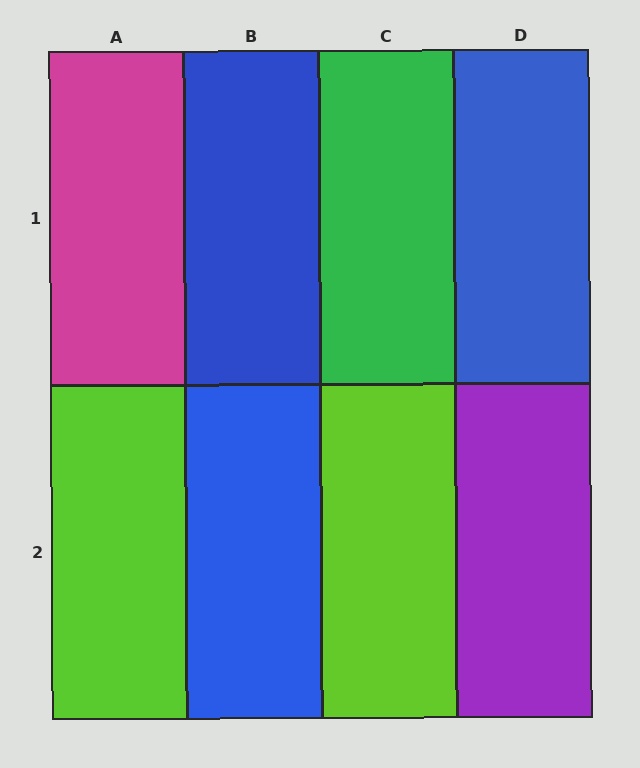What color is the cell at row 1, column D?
Blue.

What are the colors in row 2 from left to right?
Lime, blue, lime, purple.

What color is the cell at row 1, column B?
Blue.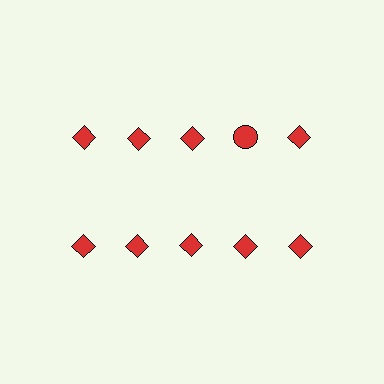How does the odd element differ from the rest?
It has a different shape: circle instead of diamond.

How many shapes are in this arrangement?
There are 10 shapes arranged in a grid pattern.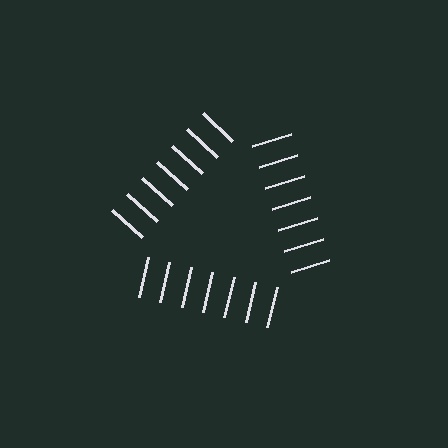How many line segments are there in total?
21 — 7 along each of the 3 edges.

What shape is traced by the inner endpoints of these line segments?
An illusory triangle — the line segments terminate on its edges but no continuous stroke is drawn.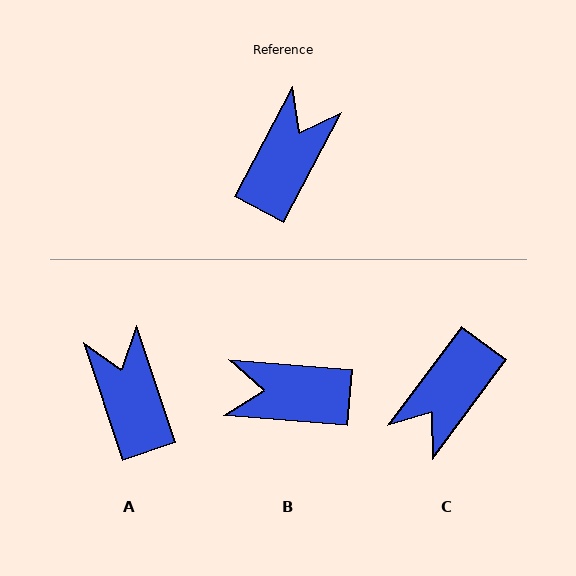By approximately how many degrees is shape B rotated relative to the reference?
Approximately 113 degrees counter-clockwise.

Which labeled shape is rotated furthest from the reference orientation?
C, about 171 degrees away.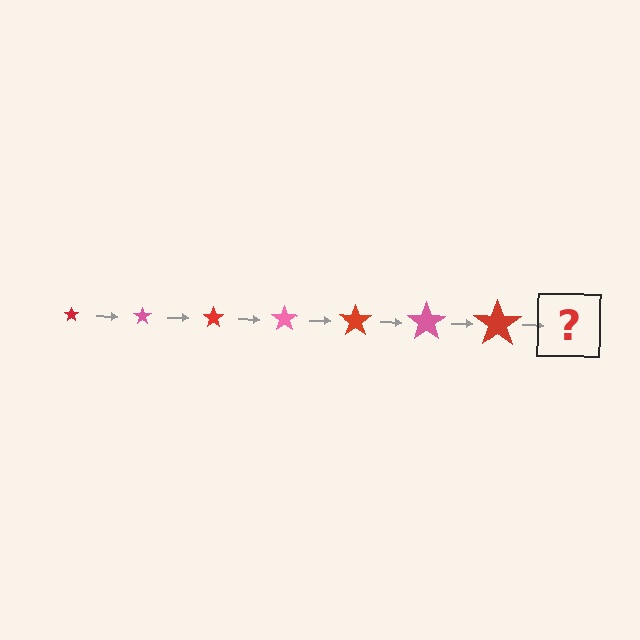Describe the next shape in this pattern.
It should be a pink star, larger than the previous one.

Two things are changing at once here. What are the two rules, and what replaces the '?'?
The two rules are that the star grows larger each step and the color cycles through red and pink. The '?' should be a pink star, larger than the previous one.